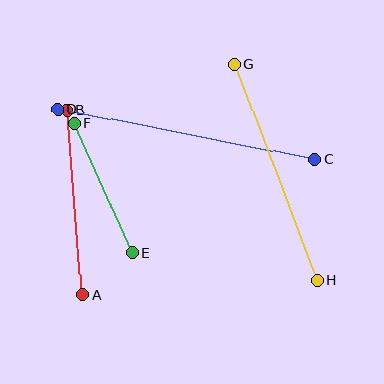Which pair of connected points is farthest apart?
Points C and D are farthest apart.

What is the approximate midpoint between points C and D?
The midpoint is at approximately (186, 134) pixels.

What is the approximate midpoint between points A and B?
The midpoint is at approximately (75, 202) pixels.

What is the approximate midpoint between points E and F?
The midpoint is at approximately (103, 188) pixels.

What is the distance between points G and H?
The distance is approximately 232 pixels.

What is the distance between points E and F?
The distance is approximately 143 pixels.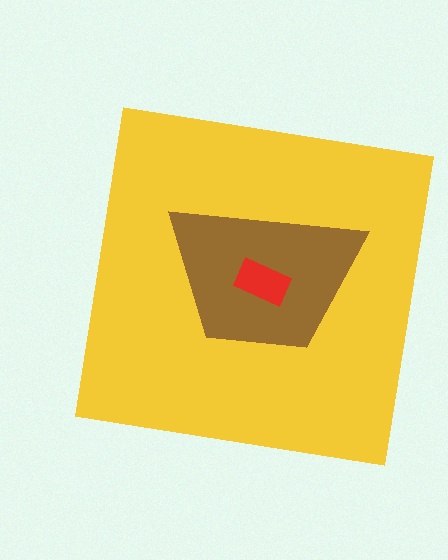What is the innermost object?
The red rectangle.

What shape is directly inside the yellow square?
The brown trapezoid.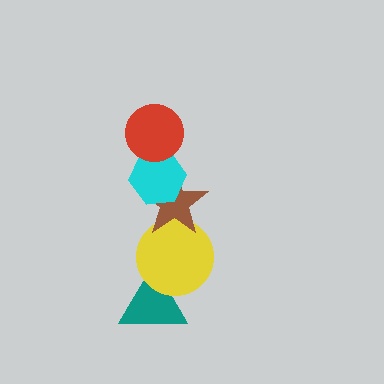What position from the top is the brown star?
The brown star is 3rd from the top.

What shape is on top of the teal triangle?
The yellow circle is on top of the teal triangle.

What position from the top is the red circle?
The red circle is 1st from the top.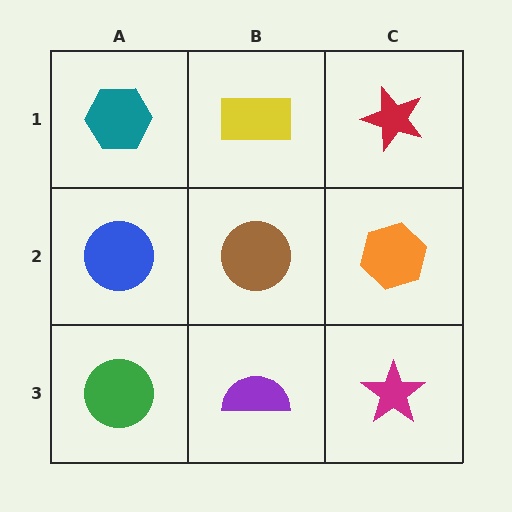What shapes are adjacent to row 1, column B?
A brown circle (row 2, column B), a teal hexagon (row 1, column A), a red star (row 1, column C).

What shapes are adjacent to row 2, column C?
A red star (row 1, column C), a magenta star (row 3, column C), a brown circle (row 2, column B).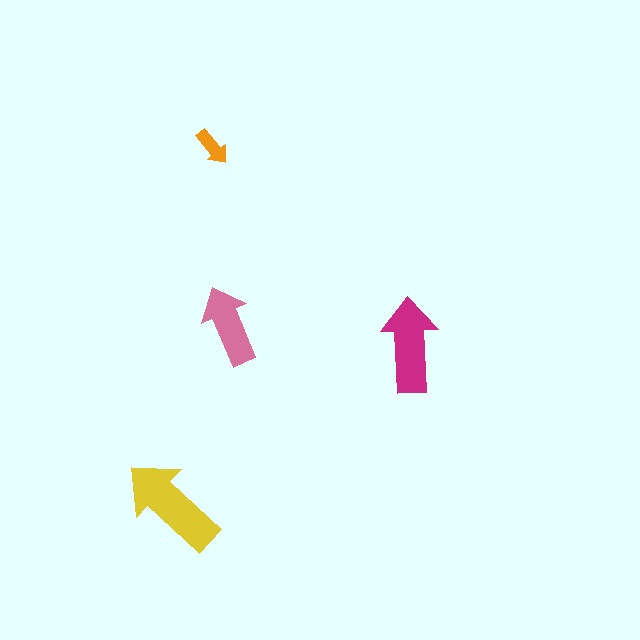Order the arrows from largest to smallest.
the yellow one, the magenta one, the pink one, the orange one.